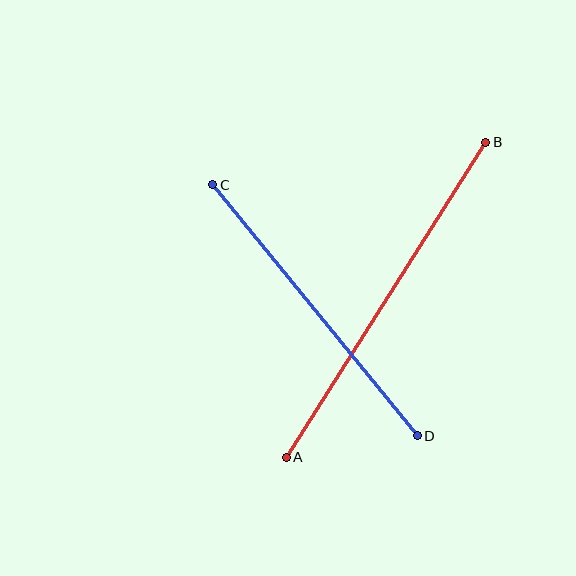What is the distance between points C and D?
The distance is approximately 324 pixels.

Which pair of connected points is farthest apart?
Points A and B are farthest apart.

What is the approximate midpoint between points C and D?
The midpoint is at approximately (315, 310) pixels.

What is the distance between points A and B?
The distance is approximately 373 pixels.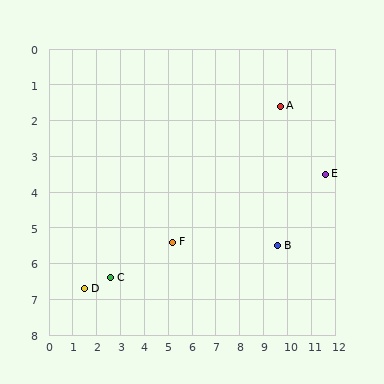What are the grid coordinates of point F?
Point F is at approximately (5.2, 5.4).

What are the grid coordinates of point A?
Point A is at approximately (9.7, 1.6).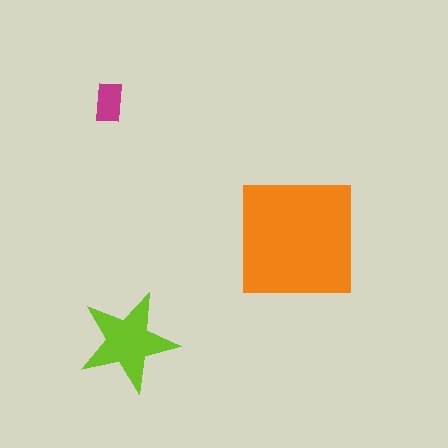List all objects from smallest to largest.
The magenta rectangle, the lime star, the orange square.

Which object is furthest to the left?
The magenta rectangle is leftmost.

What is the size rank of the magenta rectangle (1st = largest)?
3rd.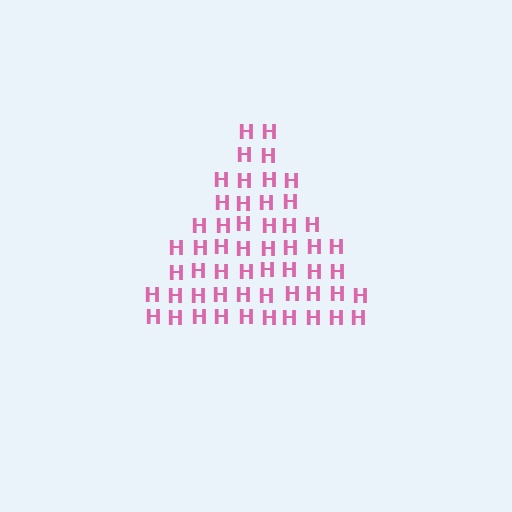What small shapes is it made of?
It is made of small letter H's.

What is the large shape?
The large shape is a triangle.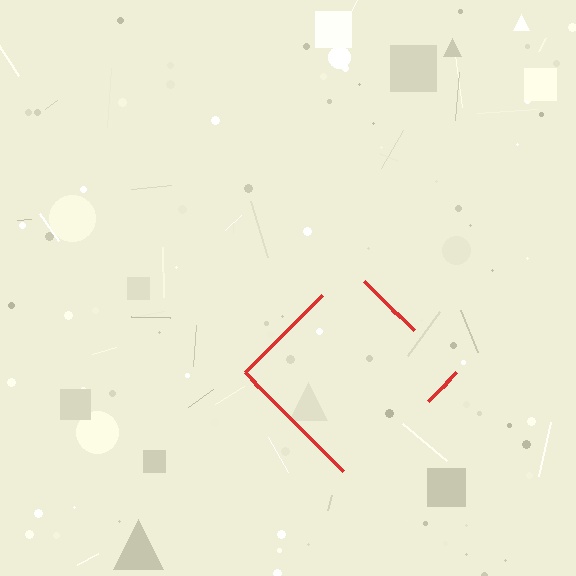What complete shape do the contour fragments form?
The contour fragments form a diamond.